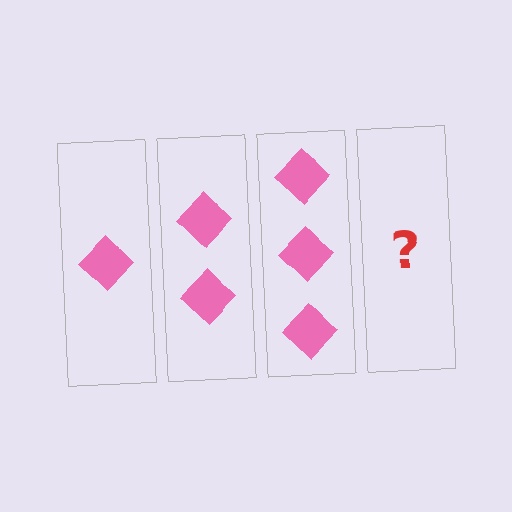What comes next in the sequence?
The next element should be 4 diamonds.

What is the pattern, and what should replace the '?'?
The pattern is that each step adds one more diamond. The '?' should be 4 diamonds.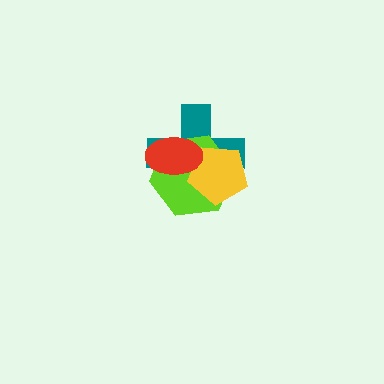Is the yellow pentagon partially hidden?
Yes, it is partially covered by another shape.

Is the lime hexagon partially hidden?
Yes, it is partially covered by another shape.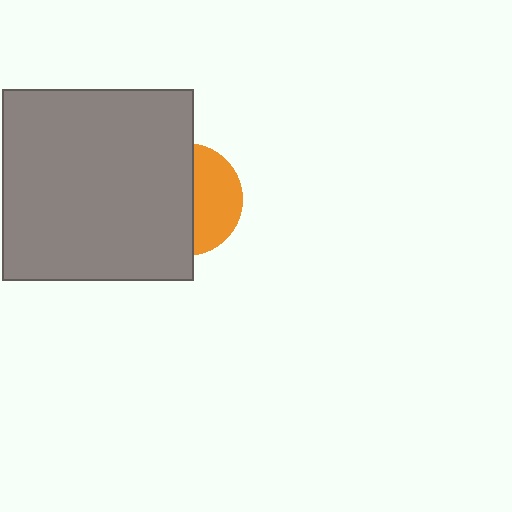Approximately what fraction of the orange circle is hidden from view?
Roughly 58% of the orange circle is hidden behind the gray square.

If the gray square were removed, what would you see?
You would see the complete orange circle.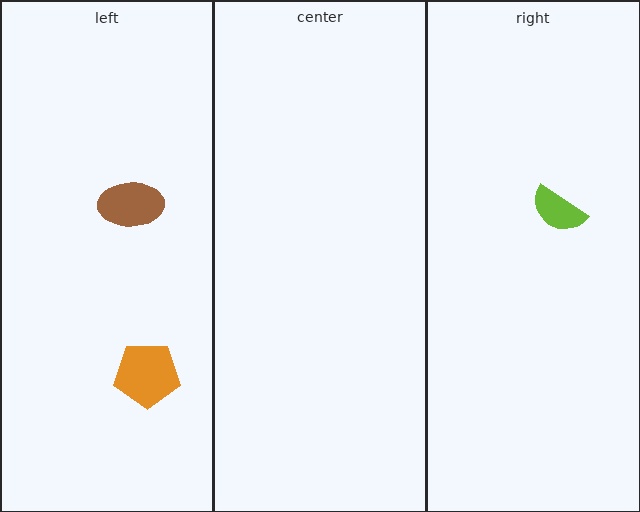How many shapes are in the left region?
2.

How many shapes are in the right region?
1.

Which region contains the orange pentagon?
The left region.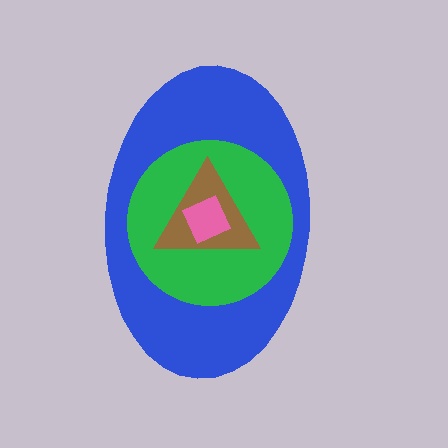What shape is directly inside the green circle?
The brown triangle.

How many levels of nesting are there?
4.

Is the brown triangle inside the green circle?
Yes.